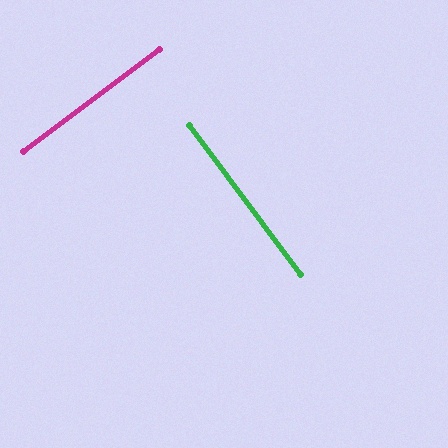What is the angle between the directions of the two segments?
Approximately 90 degrees.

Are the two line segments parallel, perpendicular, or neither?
Perpendicular — they meet at approximately 90°.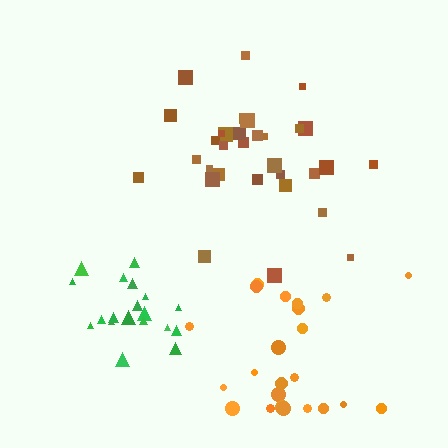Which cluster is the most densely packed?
Green.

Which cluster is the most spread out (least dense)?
Orange.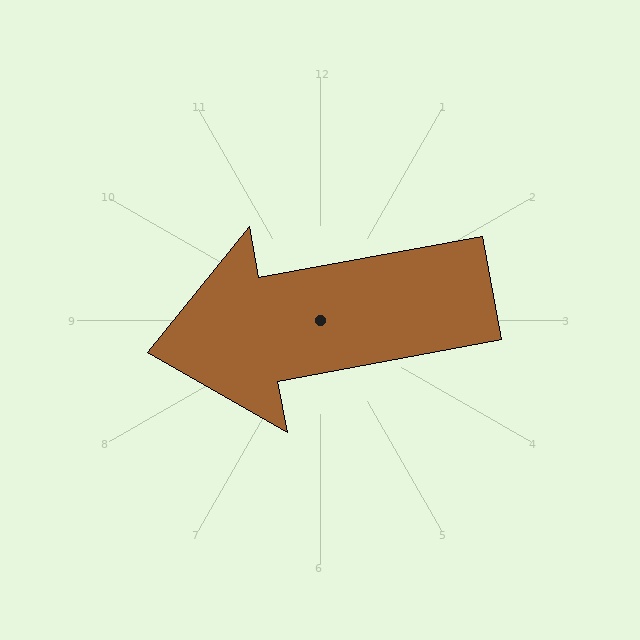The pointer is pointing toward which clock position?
Roughly 9 o'clock.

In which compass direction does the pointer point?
West.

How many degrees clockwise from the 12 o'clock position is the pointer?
Approximately 259 degrees.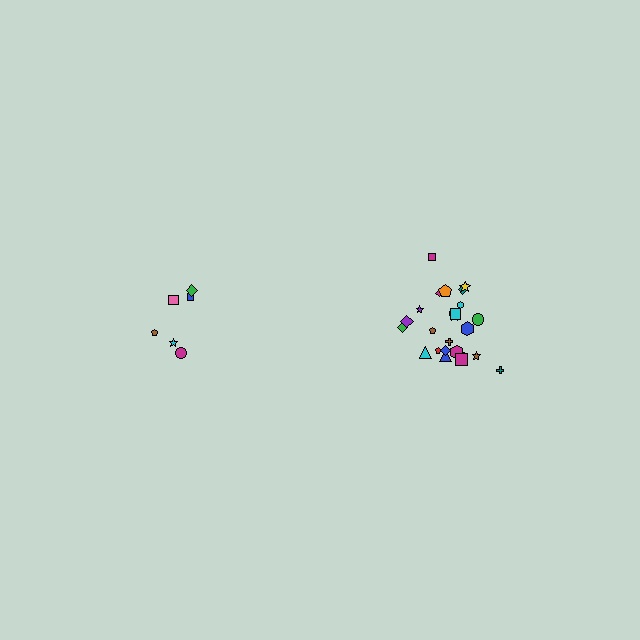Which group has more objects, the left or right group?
The right group.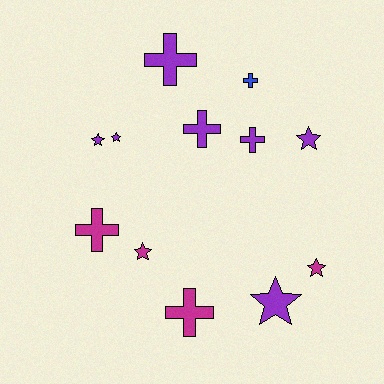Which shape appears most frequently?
Star, with 6 objects.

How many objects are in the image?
There are 12 objects.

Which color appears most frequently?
Purple, with 7 objects.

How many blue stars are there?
There are no blue stars.